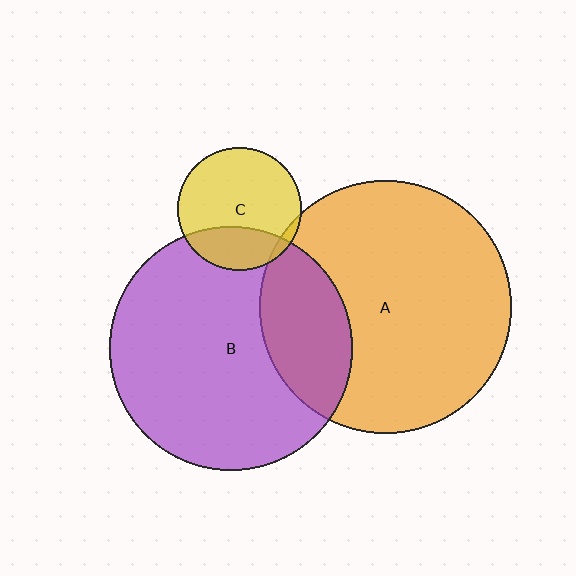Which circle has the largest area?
Circle A (orange).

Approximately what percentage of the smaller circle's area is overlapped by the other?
Approximately 5%.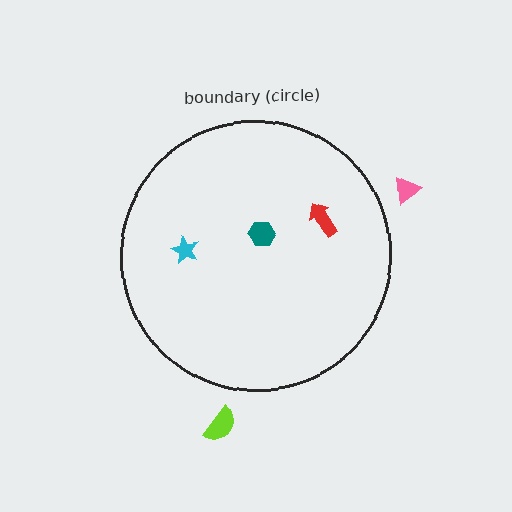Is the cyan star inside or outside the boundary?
Inside.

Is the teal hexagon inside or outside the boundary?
Inside.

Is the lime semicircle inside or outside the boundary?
Outside.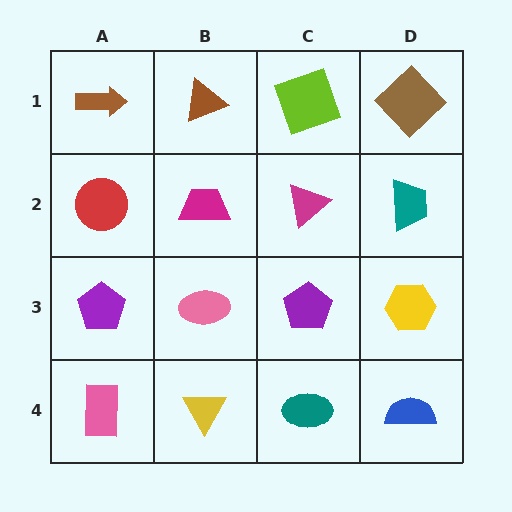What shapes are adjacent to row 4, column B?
A pink ellipse (row 3, column B), a pink rectangle (row 4, column A), a teal ellipse (row 4, column C).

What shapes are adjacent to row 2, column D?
A brown diamond (row 1, column D), a yellow hexagon (row 3, column D), a magenta triangle (row 2, column C).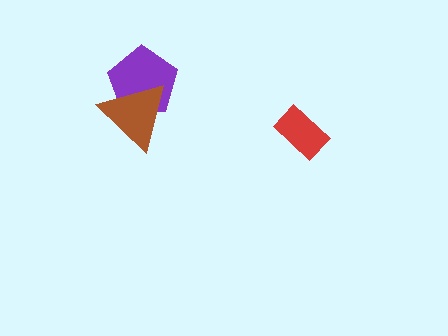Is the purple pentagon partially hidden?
Yes, it is partially covered by another shape.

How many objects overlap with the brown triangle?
1 object overlaps with the brown triangle.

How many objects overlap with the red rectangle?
0 objects overlap with the red rectangle.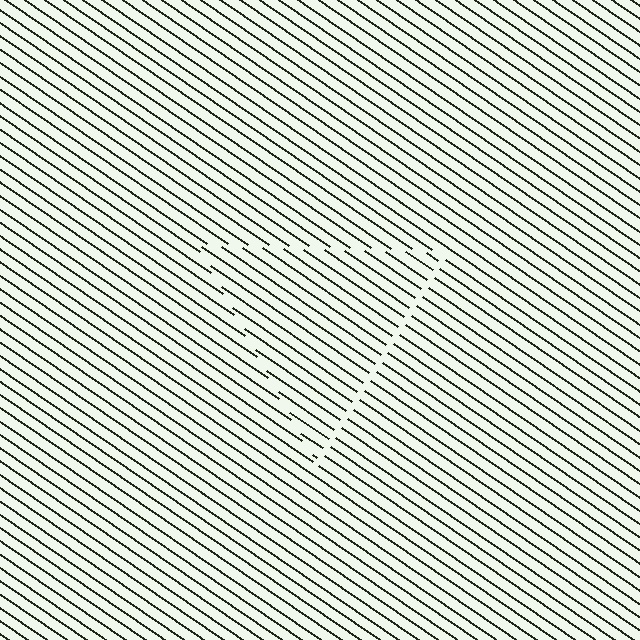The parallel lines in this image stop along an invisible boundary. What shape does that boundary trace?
An illusory triangle. The interior of the shape contains the same grating, shifted by half a period — the contour is defined by the phase discontinuity where line-ends from the inner and outer gratings abut.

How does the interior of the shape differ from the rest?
The interior of the shape contains the same grating, shifted by half a period — the contour is defined by the phase discontinuity where line-ends from the inner and outer gratings abut.